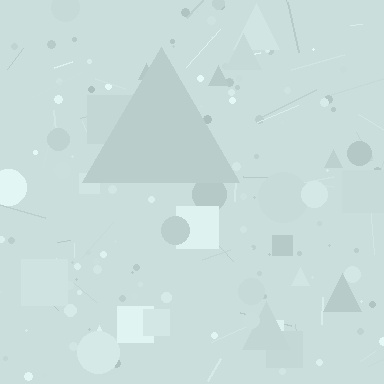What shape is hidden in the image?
A triangle is hidden in the image.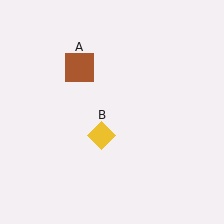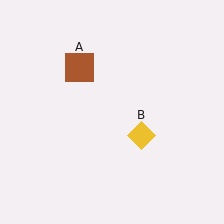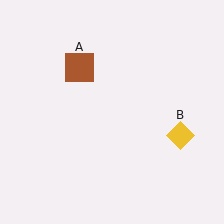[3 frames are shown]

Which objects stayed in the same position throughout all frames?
Brown square (object A) remained stationary.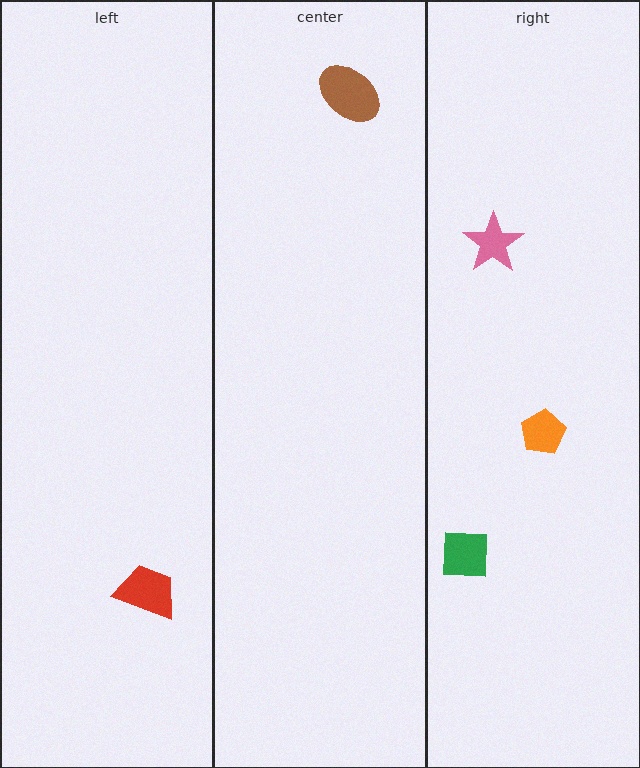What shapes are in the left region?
The red trapezoid.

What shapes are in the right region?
The orange pentagon, the green square, the pink star.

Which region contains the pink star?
The right region.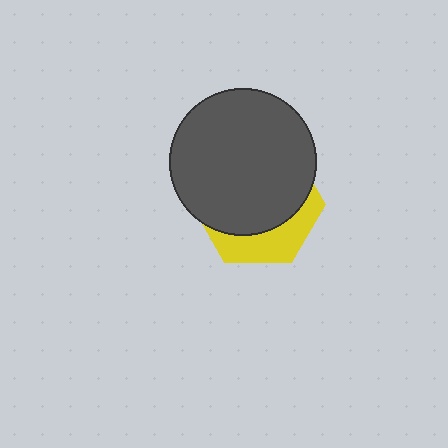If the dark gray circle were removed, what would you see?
You would see the complete yellow hexagon.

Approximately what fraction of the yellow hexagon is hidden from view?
Roughly 70% of the yellow hexagon is hidden behind the dark gray circle.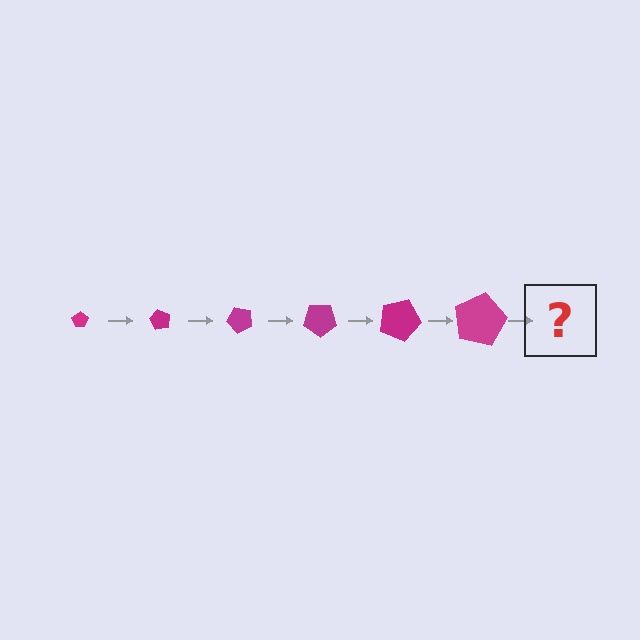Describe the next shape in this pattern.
It should be a pentagon, larger than the previous one and rotated 360 degrees from the start.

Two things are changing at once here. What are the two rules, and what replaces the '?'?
The two rules are that the pentagon grows larger each step and it rotates 60 degrees each step. The '?' should be a pentagon, larger than the previous one and rotated 360 degrees from the start.